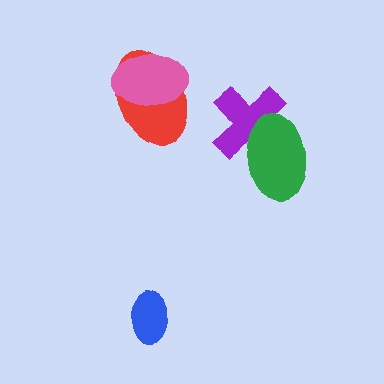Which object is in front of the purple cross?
The green ellipse is in front of the purple cross.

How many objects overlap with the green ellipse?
1 object overlaps with the green ellipse.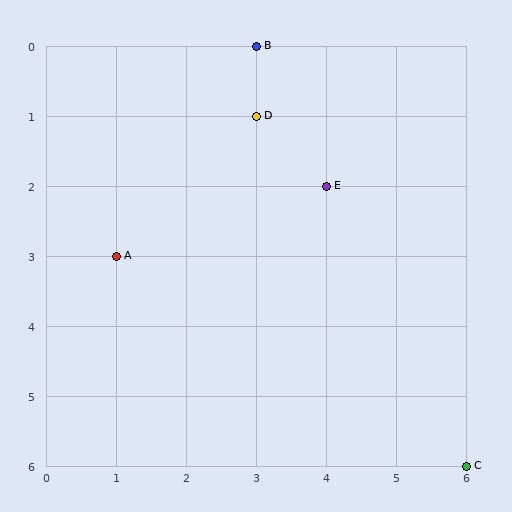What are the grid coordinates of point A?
Point A is at grid coordinates (1, 3).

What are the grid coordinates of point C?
Point C is at grid coordinates (6, 6).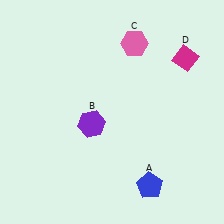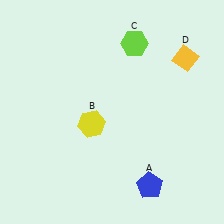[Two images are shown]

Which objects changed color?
B changed from purple to yellow. C changed from pink to lime. D changed from magenta to yellow.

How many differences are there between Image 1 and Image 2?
There are 3 differences between the two images.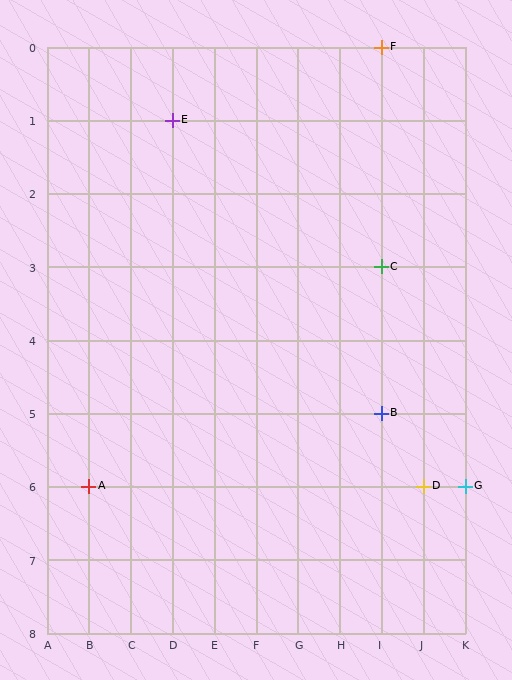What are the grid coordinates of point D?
Point D is at grid coordinates (J, 6).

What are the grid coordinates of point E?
Point E is at grid coordinates (D, 1).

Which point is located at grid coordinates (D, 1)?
Point E is at (D, 1).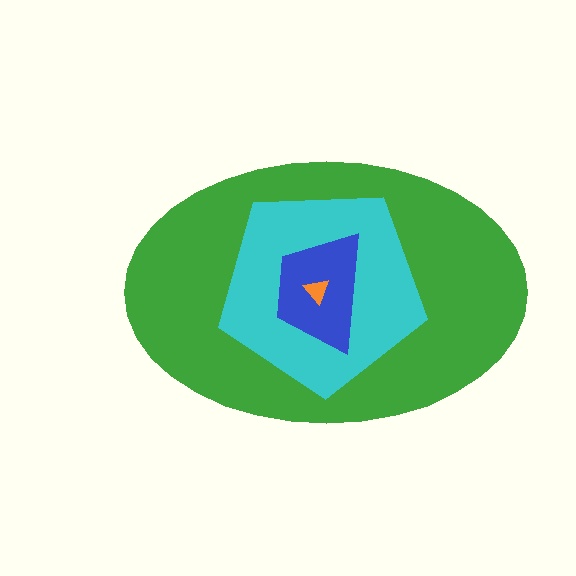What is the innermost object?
The orange triangle.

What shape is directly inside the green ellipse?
The cyan pentagon.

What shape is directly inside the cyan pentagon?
The blue trapezoid.